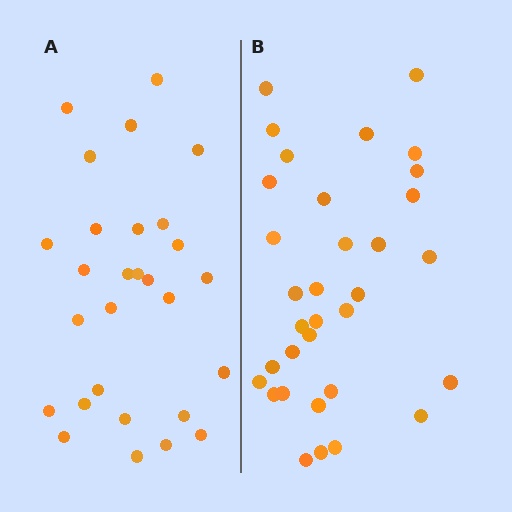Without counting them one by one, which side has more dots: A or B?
Region B (the right region) has more dots.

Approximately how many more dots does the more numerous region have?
Region B has about 5 more dots than region A.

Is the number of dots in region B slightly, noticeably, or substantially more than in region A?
Region B has only slightly more — the two regions are fairly close. The ratio is roughly 1.2 to 1.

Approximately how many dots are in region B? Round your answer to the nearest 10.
About 30 dots. (The exact count is 33, which rounds to 30.)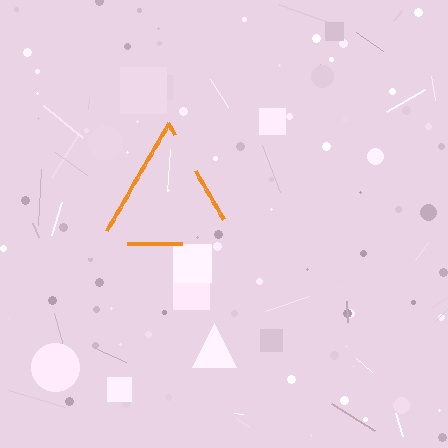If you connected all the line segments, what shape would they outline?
They would outline a triangle.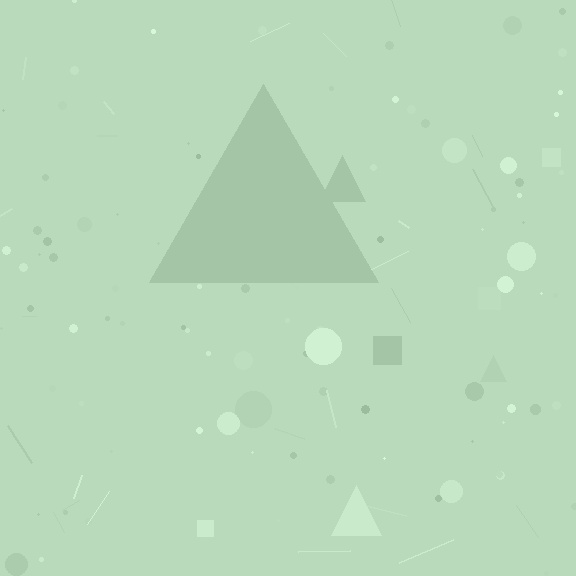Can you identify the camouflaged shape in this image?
The camouflaged shape is a triangle.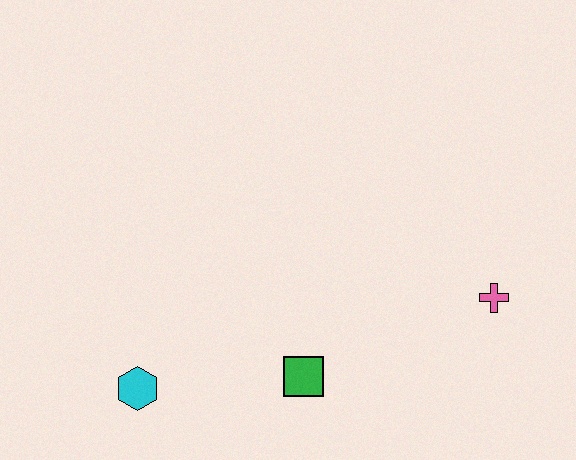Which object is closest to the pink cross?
The green square is closest to the pink cross.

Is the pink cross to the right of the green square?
Yes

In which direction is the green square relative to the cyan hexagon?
The green square is to the right of the cyan hexagon.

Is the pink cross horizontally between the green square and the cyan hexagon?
No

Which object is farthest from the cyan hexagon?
The pink cross is farthest from the cyan hexagon.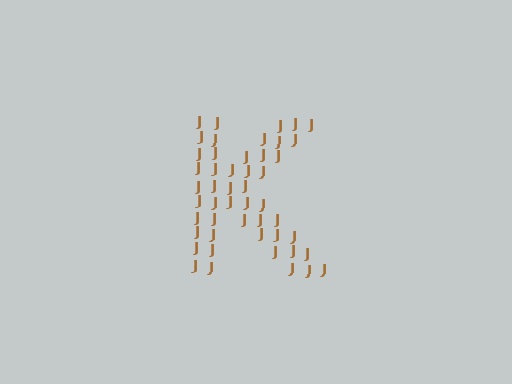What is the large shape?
The large shape is the letter K.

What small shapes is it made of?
It is made of small letter J's.